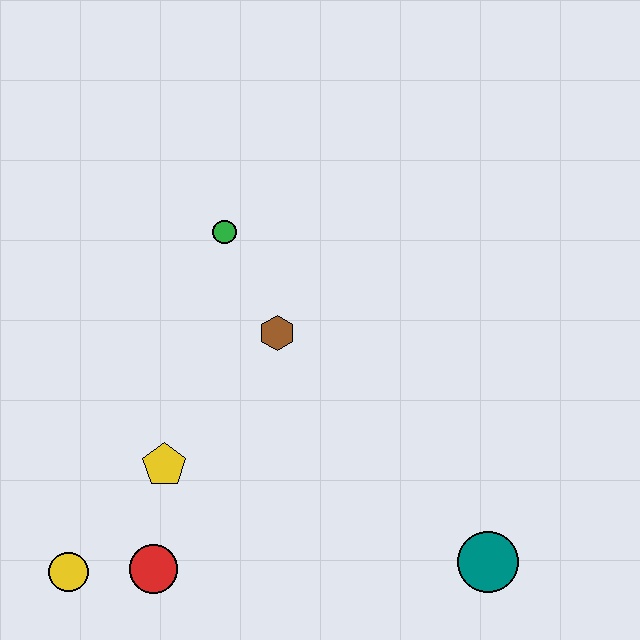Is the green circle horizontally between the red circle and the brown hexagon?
Yes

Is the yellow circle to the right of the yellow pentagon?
No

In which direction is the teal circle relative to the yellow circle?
The teal circle is to the right of the yellow circle.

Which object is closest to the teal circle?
The brown hexagon is closest to the teal circle.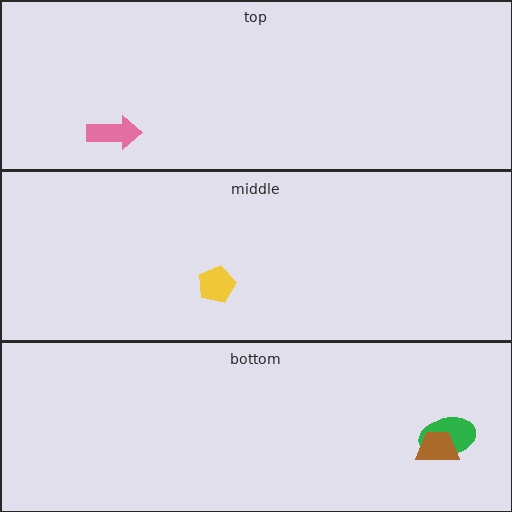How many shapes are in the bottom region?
2.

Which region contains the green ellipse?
The bottom region.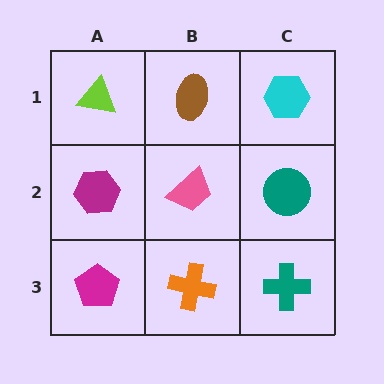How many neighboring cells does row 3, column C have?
2.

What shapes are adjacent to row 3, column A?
A magenta hexagon (row 2, column A), an orange cross (row 3, column B).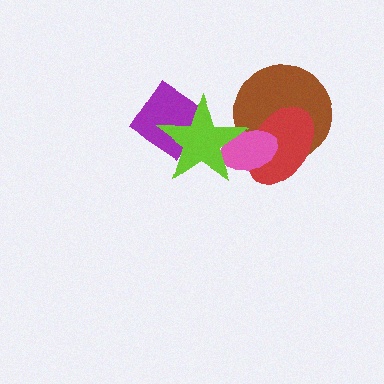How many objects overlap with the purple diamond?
1 object overlaps with the purple diamond.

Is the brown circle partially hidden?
Yes, it is partially covered by another shape.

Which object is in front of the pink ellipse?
The lime star is in front of the pink ellipse.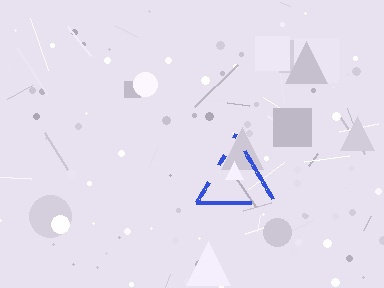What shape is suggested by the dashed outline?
The dashed outline suggests a triangle.